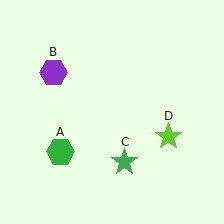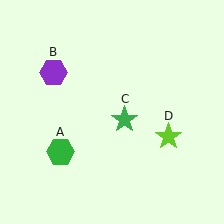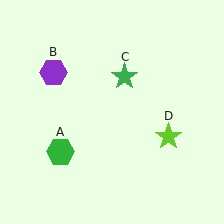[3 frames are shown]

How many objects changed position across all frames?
1 object changed position: green star (object C).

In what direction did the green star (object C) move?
The green star (object C) moved up.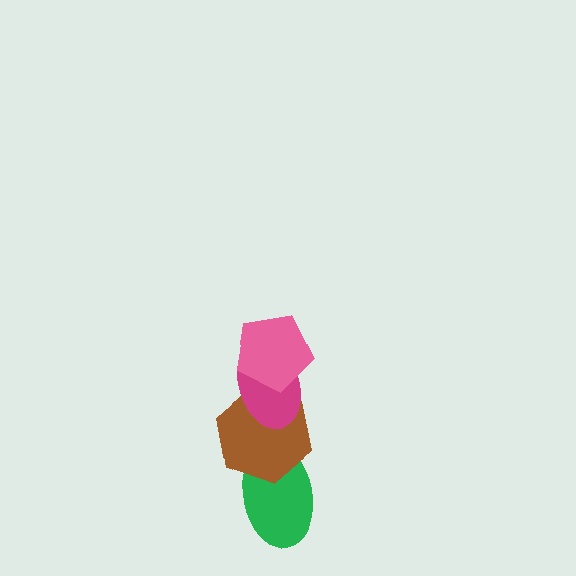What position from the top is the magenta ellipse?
The magenta ellipse is 2nd from the top.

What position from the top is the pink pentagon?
The pink pentagon is 1st from the top.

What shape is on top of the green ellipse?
The brown hexagon is on top of the green ellipse.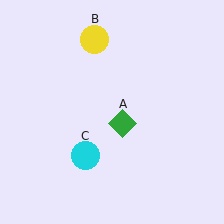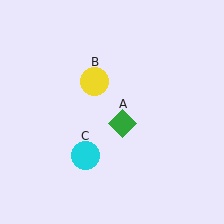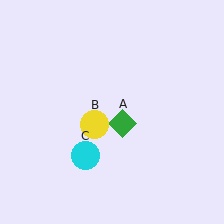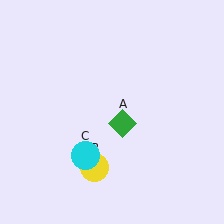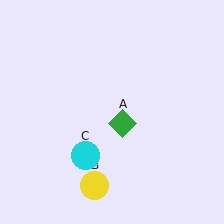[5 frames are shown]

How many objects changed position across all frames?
1 object changed position: yellow circle (object B).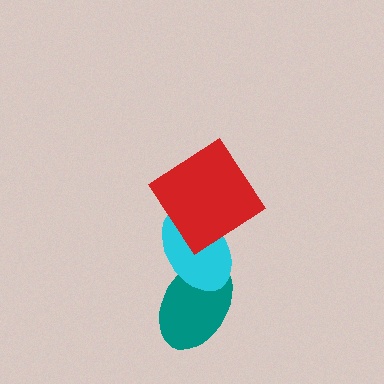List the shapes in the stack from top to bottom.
From top to bottom: the red diamond, the cyan ellipse, the teal ellipse.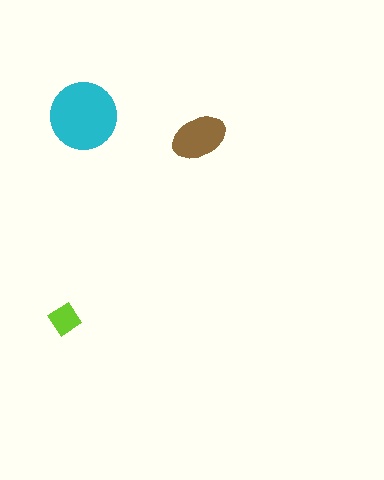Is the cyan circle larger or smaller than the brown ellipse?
Larger.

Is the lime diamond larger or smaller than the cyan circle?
Smaller.